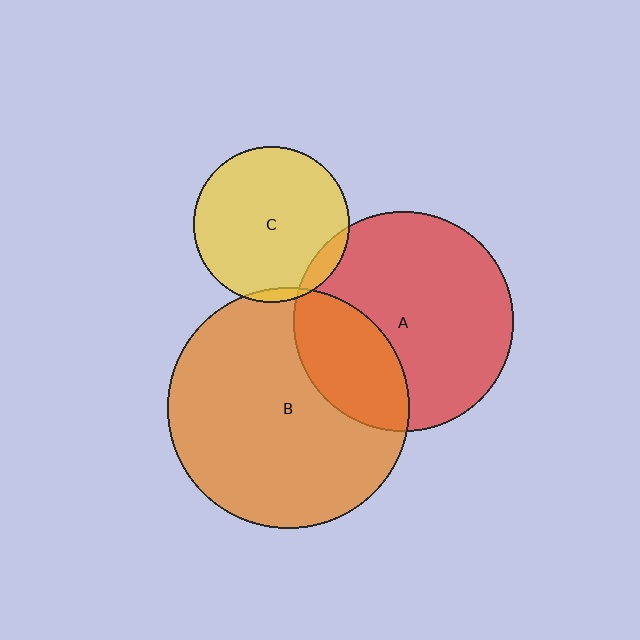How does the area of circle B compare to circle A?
Approximately 1.2 times.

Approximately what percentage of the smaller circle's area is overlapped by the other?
Approximately 30%.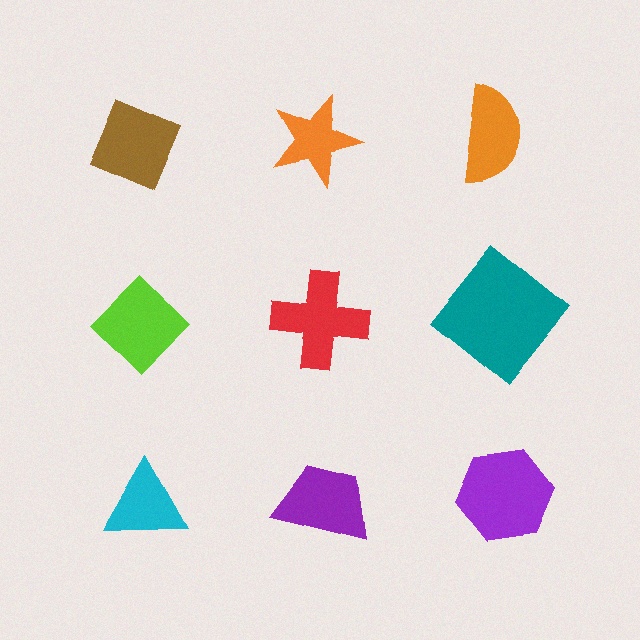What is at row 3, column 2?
A purple trapezoid.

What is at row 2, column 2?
A red cross.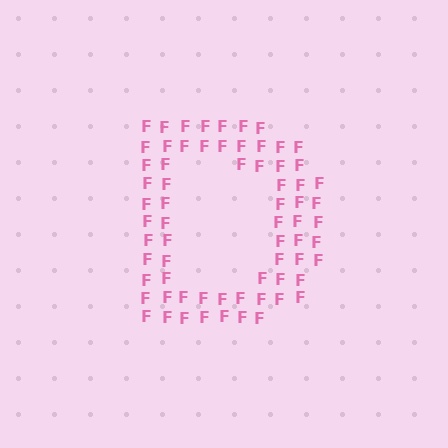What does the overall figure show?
The overall figure shows the letter D.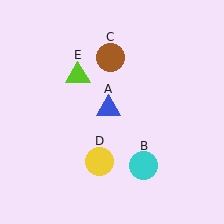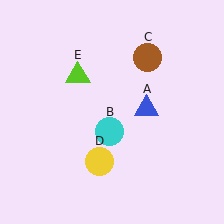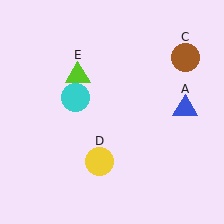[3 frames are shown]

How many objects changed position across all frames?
3 objects changed position: blue triangle (object A), cyan circle (object B), brown circle (object C).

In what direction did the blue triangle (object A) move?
The blue triangle (object A) moved right.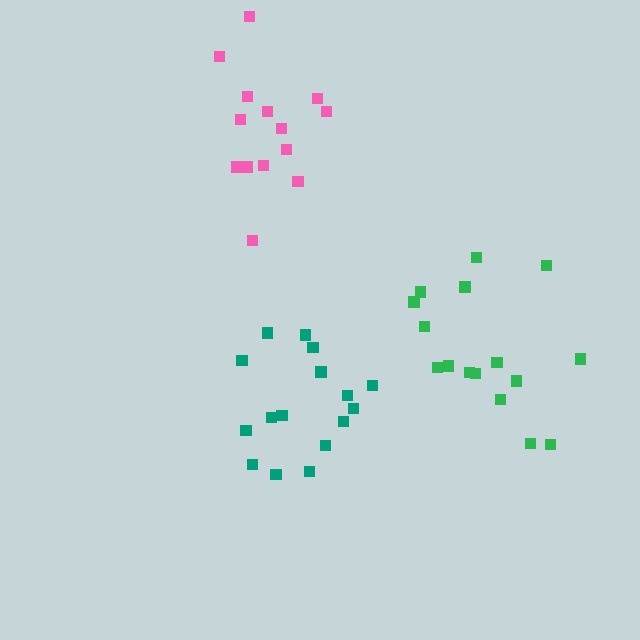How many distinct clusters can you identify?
There are 3 distinct clusters.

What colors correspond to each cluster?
The clusters are colored: teal, green, pink.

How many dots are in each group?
Group 1: 16 dots, Group 2: 16 dots, Group 3: 14 dots (46 total).